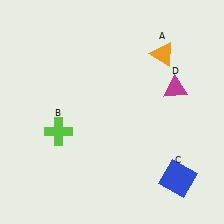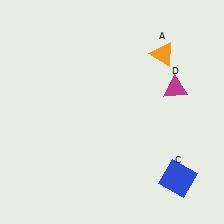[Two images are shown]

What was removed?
The lime cross (B) was removed in Image 2.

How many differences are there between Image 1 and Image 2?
There is 1 difference between the two images.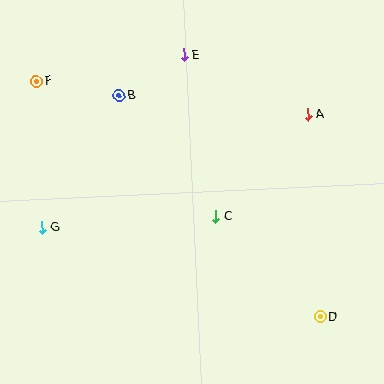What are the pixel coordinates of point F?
Point F is at (36, 81).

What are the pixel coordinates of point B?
Point B is at (119, 96).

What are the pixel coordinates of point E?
Point E is at (184, 55).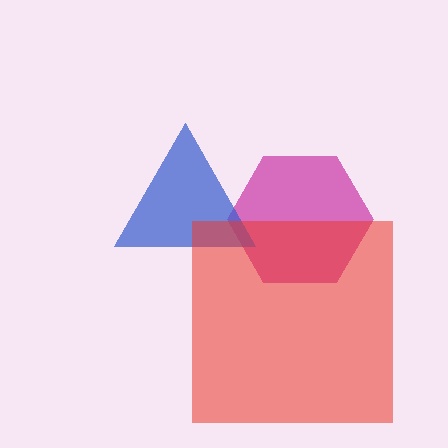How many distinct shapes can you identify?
There are 3 distinct shapes: a magenta hexagon, a blue triangle, a red square.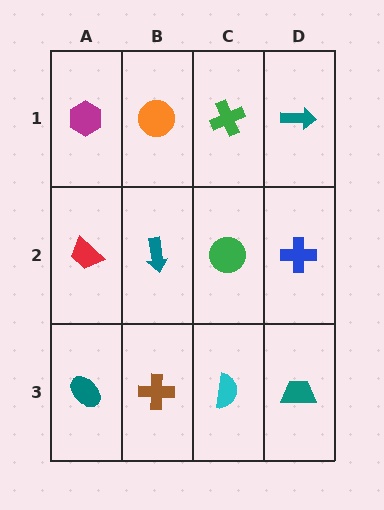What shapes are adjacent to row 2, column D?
A teal arrow (row 1, column D), a teal trapezoid (row 3, column D), a green circle (row 2, column C).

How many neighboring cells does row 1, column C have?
3.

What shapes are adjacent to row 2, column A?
A magenta hexagon (row 1, column A), a teal ellipse (row 3, column A), a teal arrow (row 2, column B).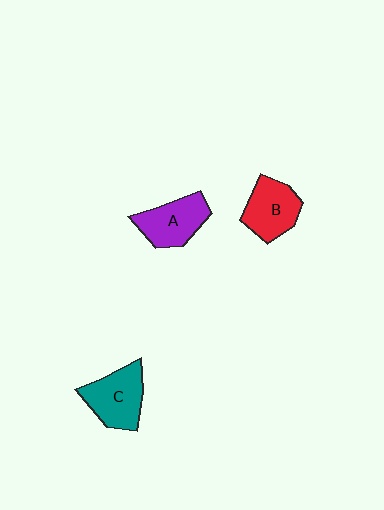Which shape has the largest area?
Shape C (teal).